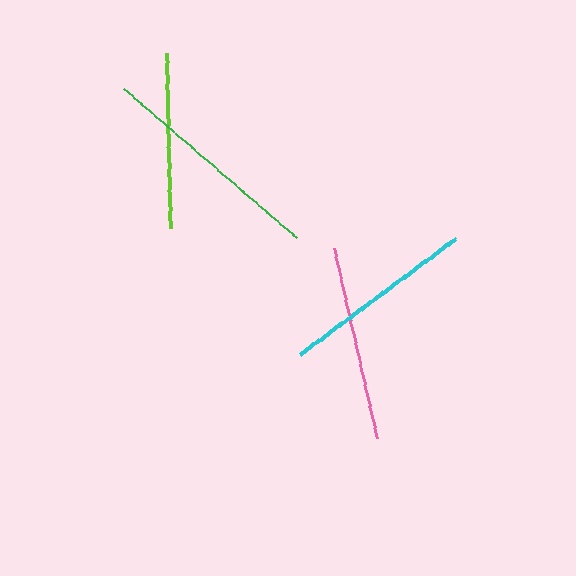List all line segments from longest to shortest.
From longest to shortest: green, pink, cyan, lime.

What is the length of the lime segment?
The lime segment is approximately 175 pixels long.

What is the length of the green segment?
The green segment is approximately 228 pixels long.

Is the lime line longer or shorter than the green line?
The green line is longer than the lime line.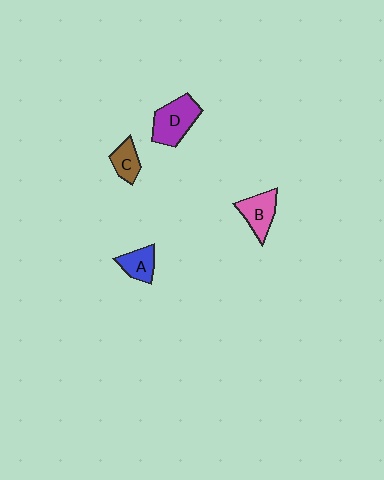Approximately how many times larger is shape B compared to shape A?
Approximately 1.3 times.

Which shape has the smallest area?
Shape C (brown).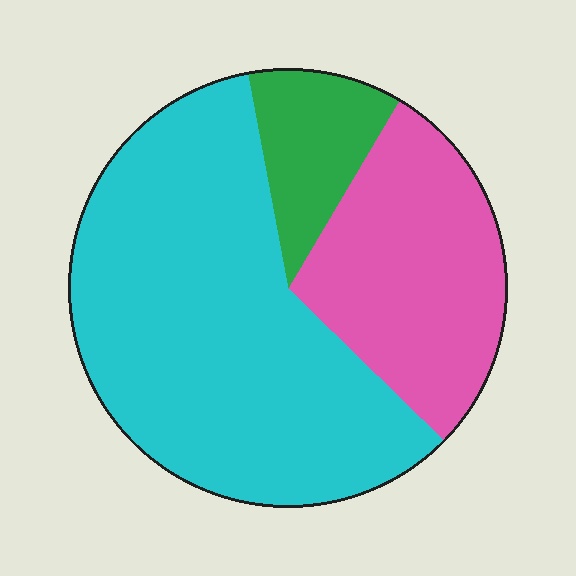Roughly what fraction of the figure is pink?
Pink covers roughly 30% of the figure.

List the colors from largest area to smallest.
From largest to smallest: cyan, pink, green.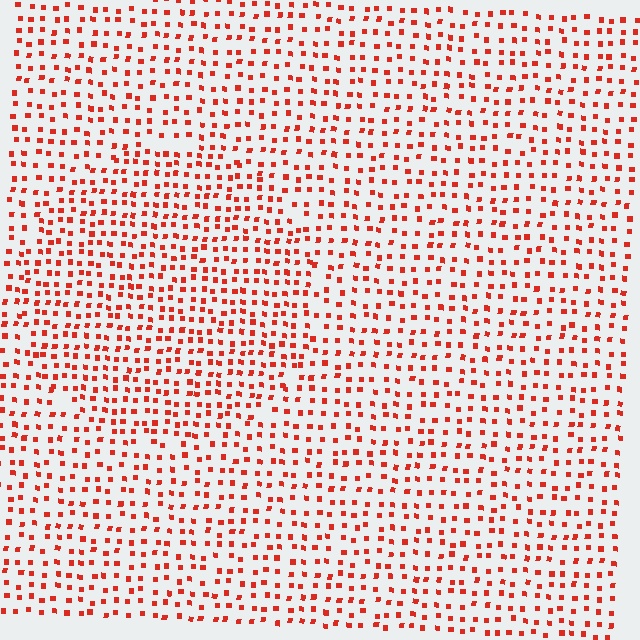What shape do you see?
I see a circle.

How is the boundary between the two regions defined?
The boundary is defined by a change in element density (approximately 1.4x ratio). All elements are the same color, size, and shape.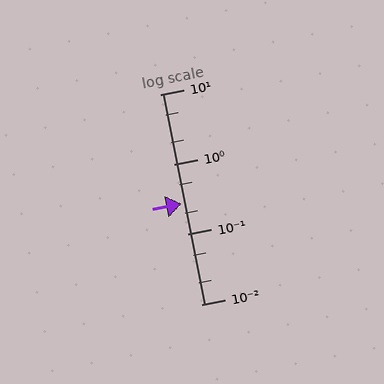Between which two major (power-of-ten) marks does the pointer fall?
The pointer is between 0.1 and 1.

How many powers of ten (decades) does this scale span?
The scale spans 3 decades, from 0.01 to 10.